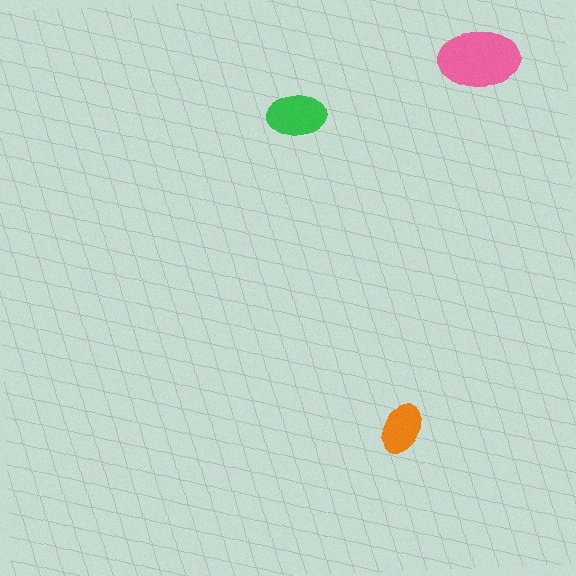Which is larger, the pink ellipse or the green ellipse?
The pink one.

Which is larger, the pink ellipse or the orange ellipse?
The pink one.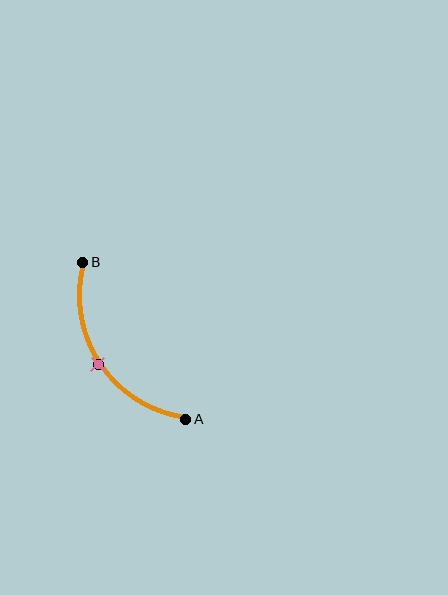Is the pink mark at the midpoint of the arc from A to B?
Yes. The pink mark lies on the arc at equal arc-length from both A and B — it is the arc midpoint.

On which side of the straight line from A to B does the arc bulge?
The arc bulges to the left of the straight line connecting A and B.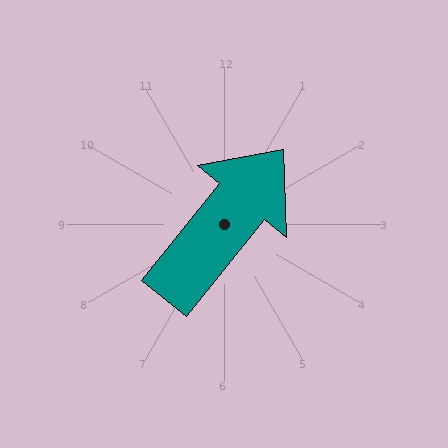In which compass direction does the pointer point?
Northeast.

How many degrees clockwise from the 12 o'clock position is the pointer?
Approximately 39 degrees.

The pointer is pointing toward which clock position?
Roughly 1 o'clock.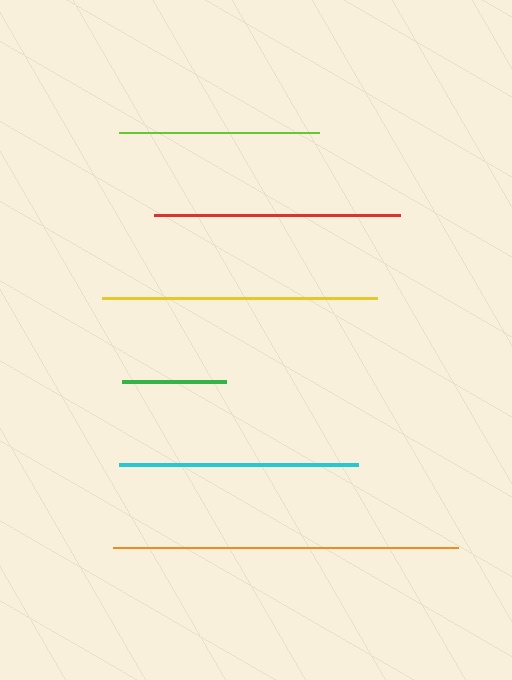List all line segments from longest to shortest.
From longest to shortest: orange, yellow, red, cyan, lime, green.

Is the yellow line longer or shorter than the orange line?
The orange line is longer than the yellow line.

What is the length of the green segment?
The green segment is approximately 104 pixels long.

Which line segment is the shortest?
The green line is the shortest at approximately 104 pixels.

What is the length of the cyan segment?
The cyan segment is approximately 239 pixels long.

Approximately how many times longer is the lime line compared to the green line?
The lime line is approximately 1.9 times the length of the green line.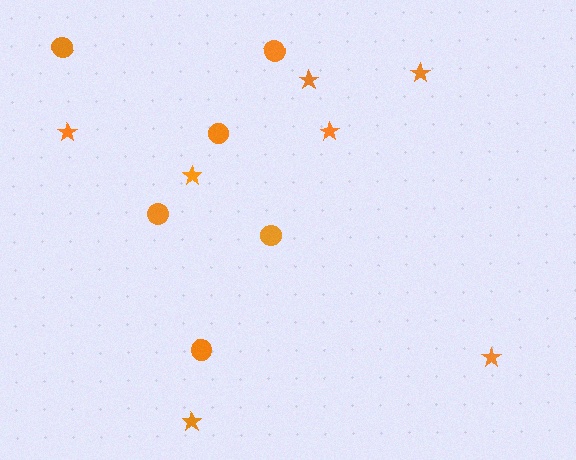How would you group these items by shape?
There are 2 groups: one group of circles (6) and one group of stars (7).